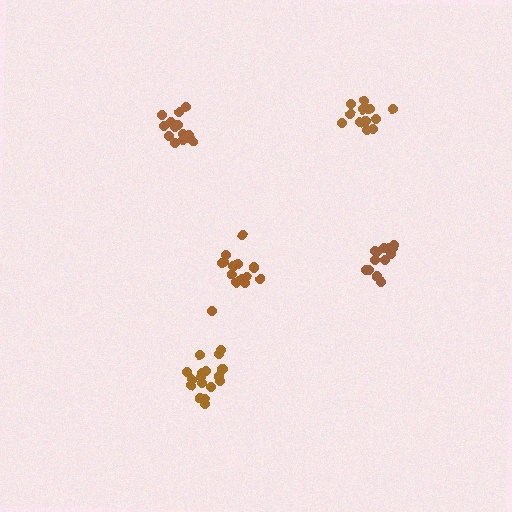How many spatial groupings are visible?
There are 5 spatial groupings.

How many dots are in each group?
Group 1: 17 dots, Group 2: 14 dots, Group 3: 14 dots, Group 4: 14 dots, Group 5: 15 dots (74 total).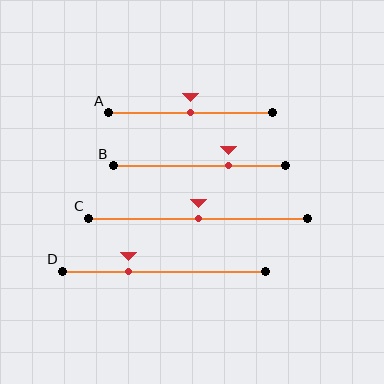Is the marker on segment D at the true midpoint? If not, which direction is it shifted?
No, the marker on segment D is shifted to the left by about 18% of the segment length.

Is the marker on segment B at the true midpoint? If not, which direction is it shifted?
No, the marker on segment B is shifted to the right by about 17% of the segment length.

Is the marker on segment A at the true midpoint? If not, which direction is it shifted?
Yes, the marker on segment A is at the true midpoint.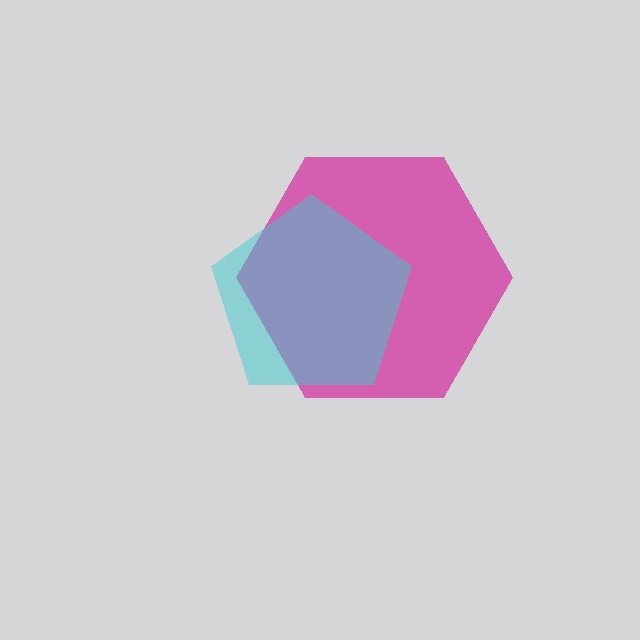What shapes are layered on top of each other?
The layered shapes are: a magenta hexagon, a cyan pentagon.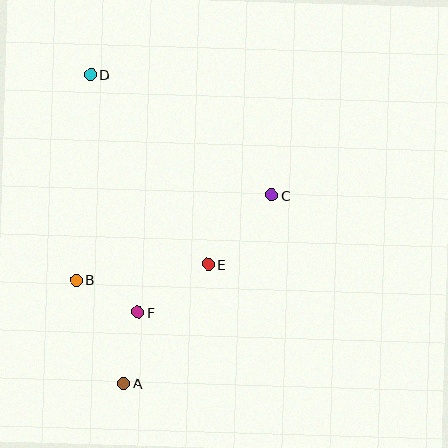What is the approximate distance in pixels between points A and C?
The distance between A and C is approximately 239 pixels.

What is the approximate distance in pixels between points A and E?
The distance between A and E is approximately 145 pixels.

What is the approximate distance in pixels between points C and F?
The distance between C and F is approximately 178 pixels.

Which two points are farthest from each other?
Points A and D are farthest from each other.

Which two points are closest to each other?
Points B and F are closest to each other.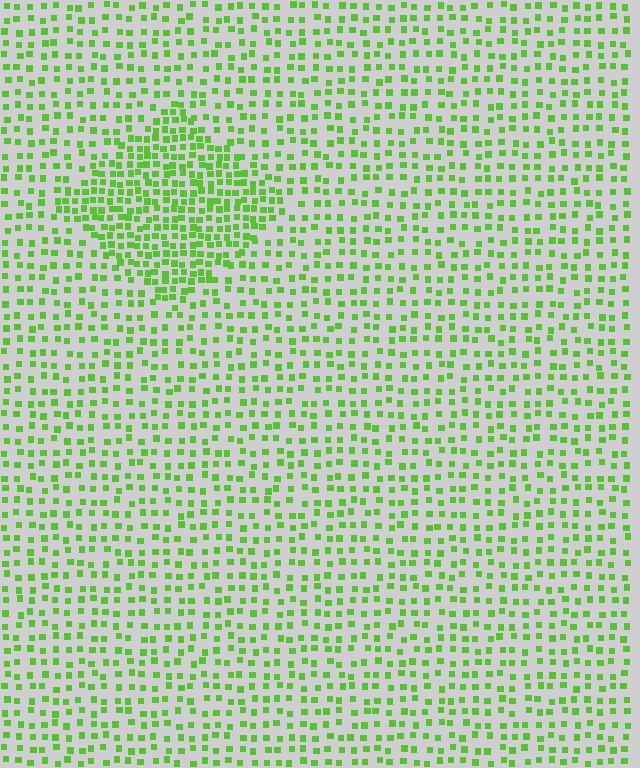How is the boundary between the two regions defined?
The boundary is defined by a change in element density (approximately 1.9x ratio). All elements are the same color, size, and shape.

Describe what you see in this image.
The image contains small lime elements arranged at two different densities. A diamond-shaped region is visible where the elements are more densely packed than the surrounding area.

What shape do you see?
I see a diamond.